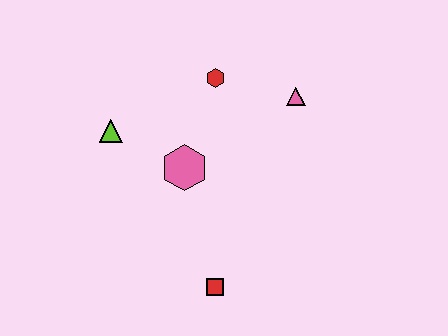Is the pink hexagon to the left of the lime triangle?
No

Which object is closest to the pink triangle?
The red hexagon is closest to the pink triangle.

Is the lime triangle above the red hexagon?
No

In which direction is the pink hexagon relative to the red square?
The pink hexagon is above the red square.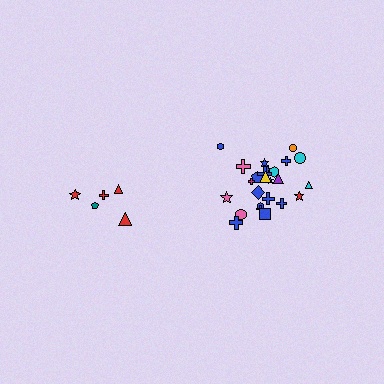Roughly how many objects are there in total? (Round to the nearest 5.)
Roughly 30 objects in total.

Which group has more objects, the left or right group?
The right group.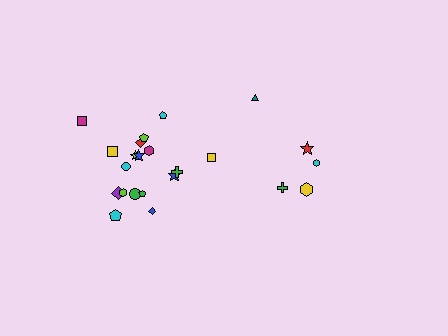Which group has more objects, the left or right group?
The left group.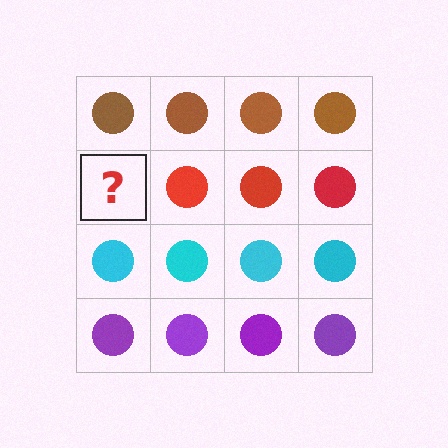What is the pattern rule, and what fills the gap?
The rule is that each row has a consistent color. The gap should be filled with a red circle.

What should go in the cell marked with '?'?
The missing cell should contain a red circle.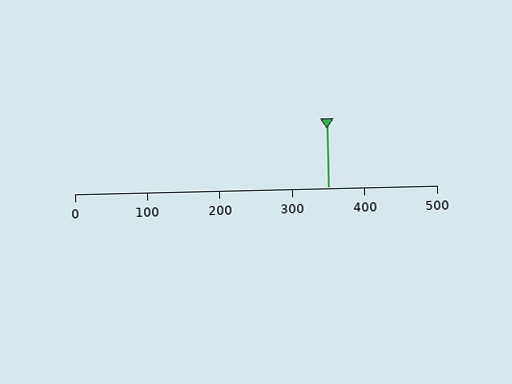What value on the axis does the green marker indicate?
The marker indicates approximately 350.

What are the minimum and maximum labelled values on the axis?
The axis runs from 0 to 500.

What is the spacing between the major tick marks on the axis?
The major ticks are spaced 100 apart.